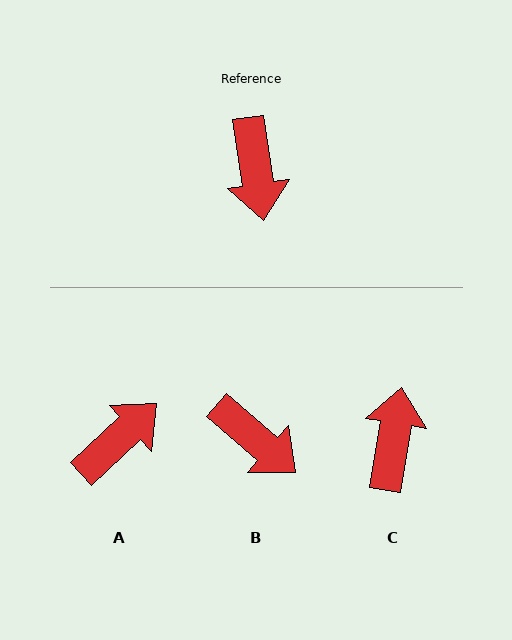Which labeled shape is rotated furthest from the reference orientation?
C, about 162 degrees away.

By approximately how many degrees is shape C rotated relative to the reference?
Approximately 162 degrees counter-clockwise.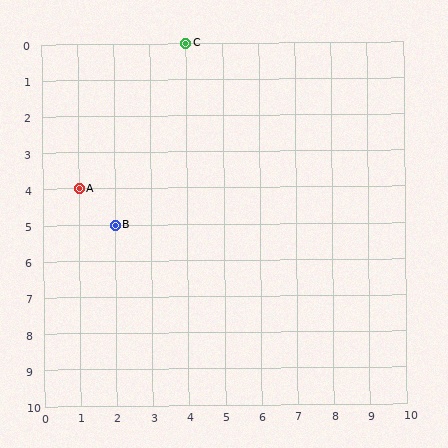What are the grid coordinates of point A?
Point A is at grid coordinates (1, 4).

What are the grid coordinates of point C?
Point C is at grid coordinates (4, 0).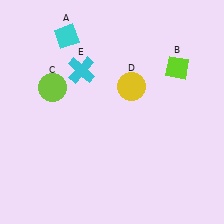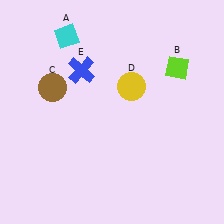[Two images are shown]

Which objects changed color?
C changed from lime to brown. E changed from cyan to blue.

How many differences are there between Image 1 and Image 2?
There are 2 differences between the two images.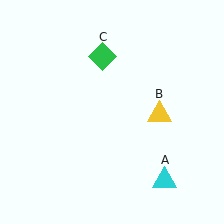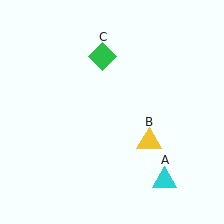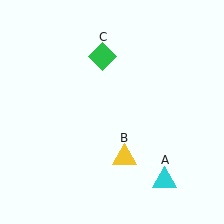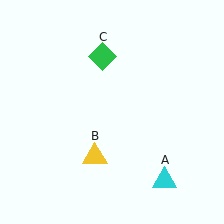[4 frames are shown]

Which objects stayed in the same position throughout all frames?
Cyan triangle (object A) and green diamond (object C) remained stationary.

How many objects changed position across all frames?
1 object changed position: yellow triangle (object B).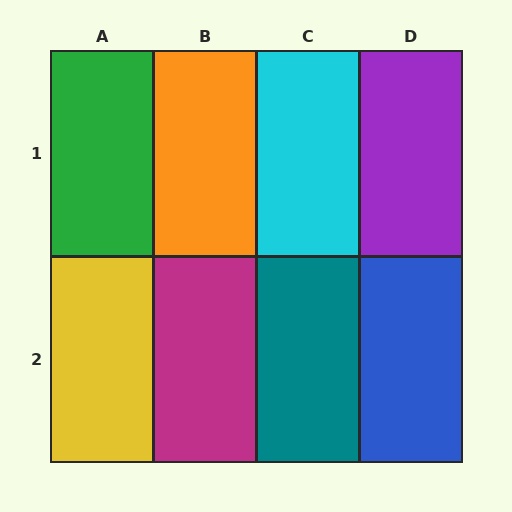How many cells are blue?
1 cell is blue.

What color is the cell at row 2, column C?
Teal.